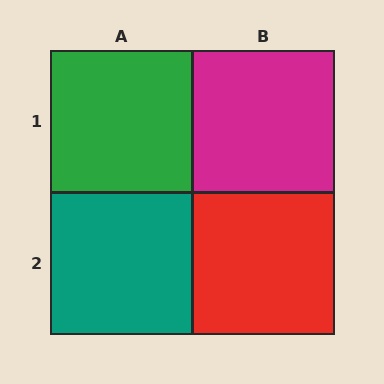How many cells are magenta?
1 cell is magenta.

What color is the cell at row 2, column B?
Red.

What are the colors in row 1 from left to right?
Green, magenta.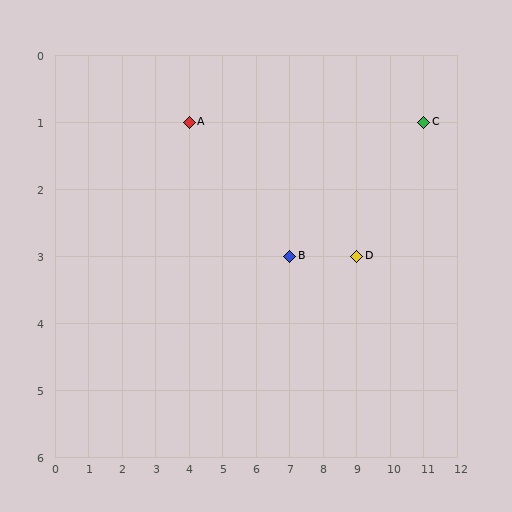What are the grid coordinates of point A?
Point A is at grid coordinates (4, 1).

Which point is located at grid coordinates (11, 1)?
Point C is at (11, 1).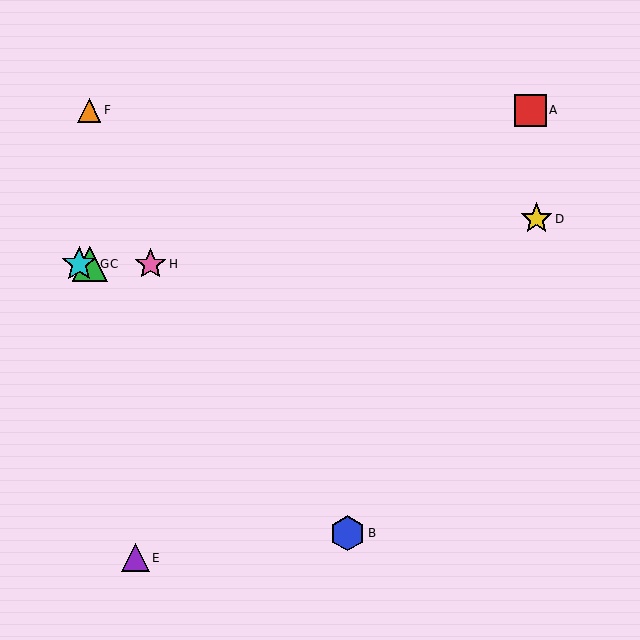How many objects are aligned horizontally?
3 objects (C, G, H) are aligned horizontally.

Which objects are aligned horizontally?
Objects C, G, H are aligned horizontally.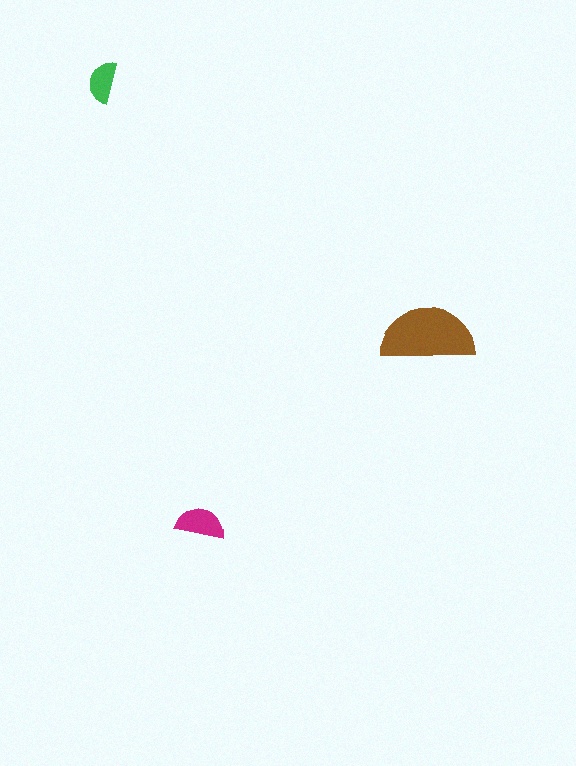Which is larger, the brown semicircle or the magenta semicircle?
The brown one.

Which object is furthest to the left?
The green semicircle is leftmost.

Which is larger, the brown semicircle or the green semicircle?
The brown one.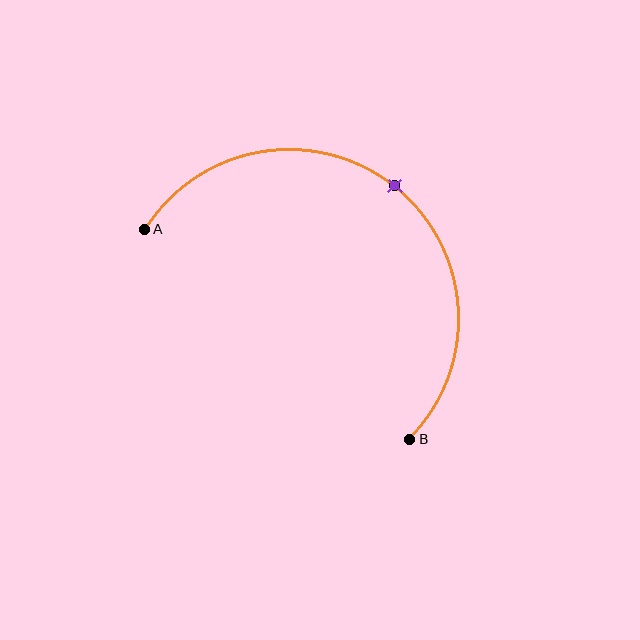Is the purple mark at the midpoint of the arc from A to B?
Yes. The purple mark lies on the arc at equal arc-length from both A and B — it is the arc midpoint.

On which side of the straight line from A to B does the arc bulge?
The arc bulges above and to the right of the straight line connecting A and B.